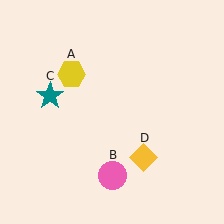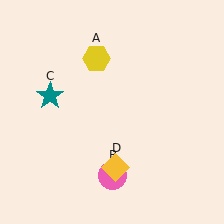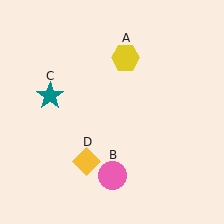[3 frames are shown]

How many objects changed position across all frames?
2 objects changed position: yellow hexagon (object A), yellow diamond (object D).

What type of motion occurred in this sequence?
The yellow hexagon (object A), yellow diamond (object D) rotated clockwise around the center of the scene.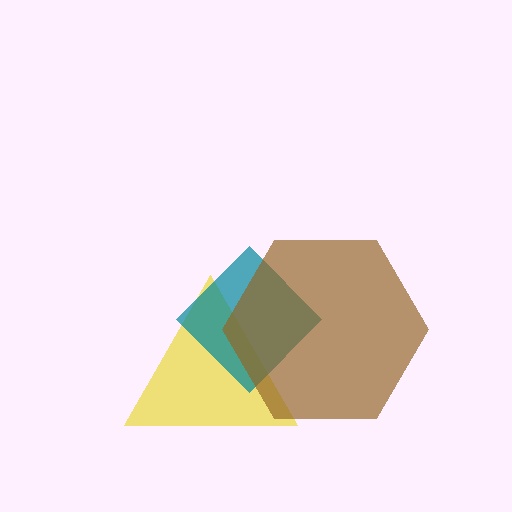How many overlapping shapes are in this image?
There are 3 overlapping shapes in the image.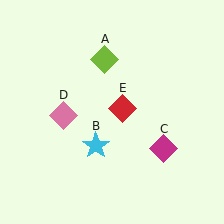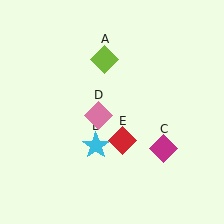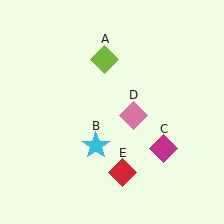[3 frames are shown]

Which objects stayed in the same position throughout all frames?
Lime diamond (object A) and cyan star (object B) and magenta diamond (object C) remained stationary.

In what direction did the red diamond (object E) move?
The red diamond (object E) moved down.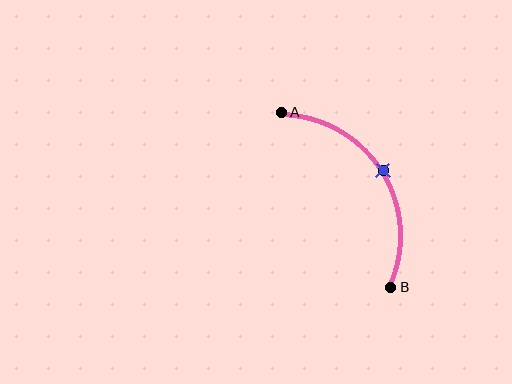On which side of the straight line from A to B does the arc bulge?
The arc bulges to the right of the straight line connecting A and B.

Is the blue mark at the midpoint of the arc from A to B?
Yes. The blue mark lies on the arc at equal arc-length from both A and B — it is the arc midpoint.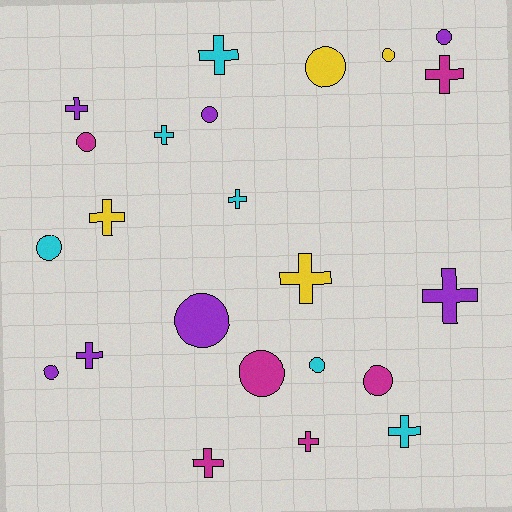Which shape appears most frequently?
Cross, with 12 objects.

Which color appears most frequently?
Purple, with 7 objects.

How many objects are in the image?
There are 23 objects.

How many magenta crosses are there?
There are 3 magenta crosses.